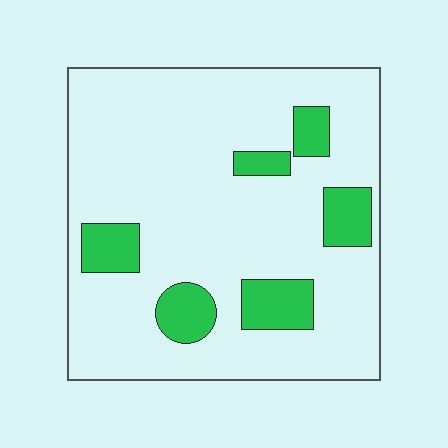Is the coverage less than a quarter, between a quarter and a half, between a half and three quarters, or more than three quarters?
Less than a quarter.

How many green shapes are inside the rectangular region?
6.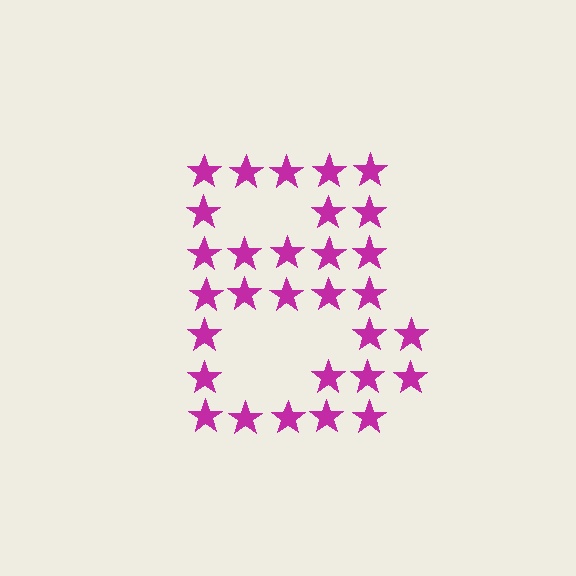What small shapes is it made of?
It is made of small stars.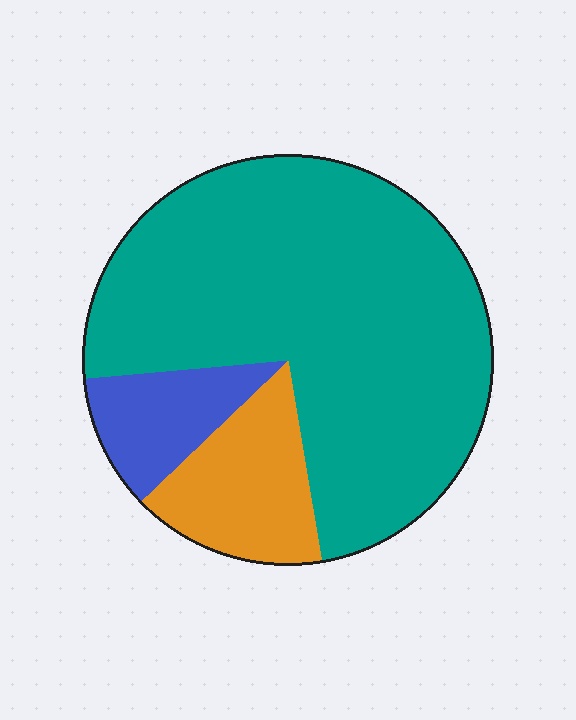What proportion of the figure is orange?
Orange covers 15% of the figure.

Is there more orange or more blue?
Orange.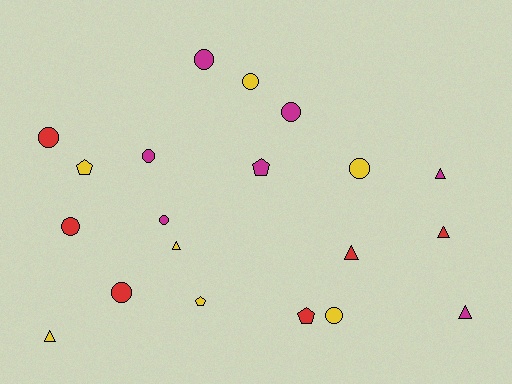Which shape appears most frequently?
Circle, with 10 objects.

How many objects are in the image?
There are 20 objects.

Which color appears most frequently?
Yellow, with 7 objects.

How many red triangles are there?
There are 2 red triangles.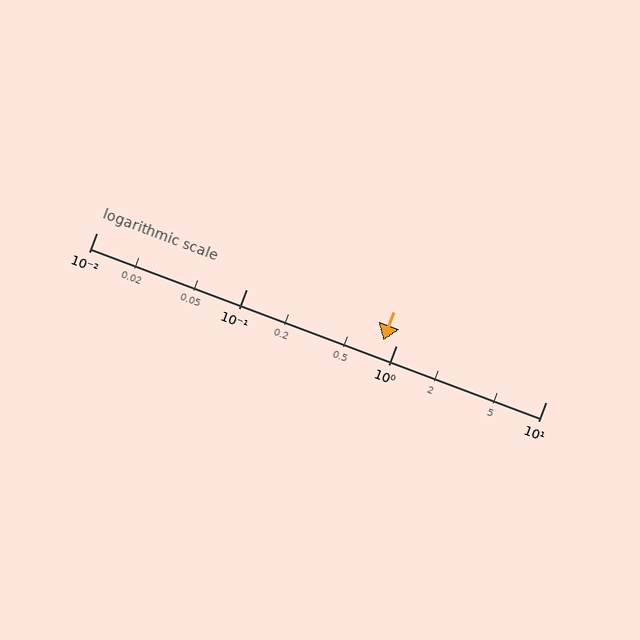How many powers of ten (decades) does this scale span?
The scale spans 3 decades, from 0.01 to 10.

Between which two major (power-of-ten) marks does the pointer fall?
The pointer is between 0.1 and 1.